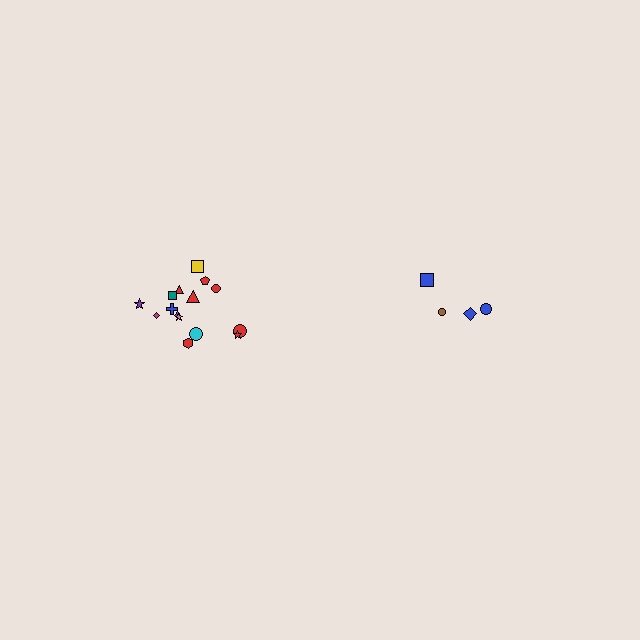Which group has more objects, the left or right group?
The left group.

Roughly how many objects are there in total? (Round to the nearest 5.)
Roughly 20 objects in total.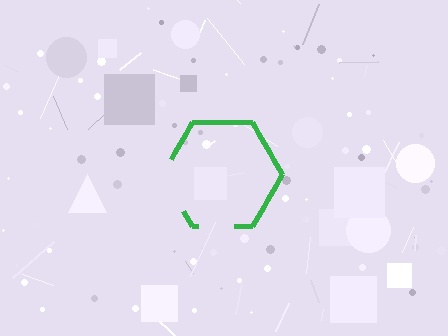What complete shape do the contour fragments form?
The contour fragments form a hexagon.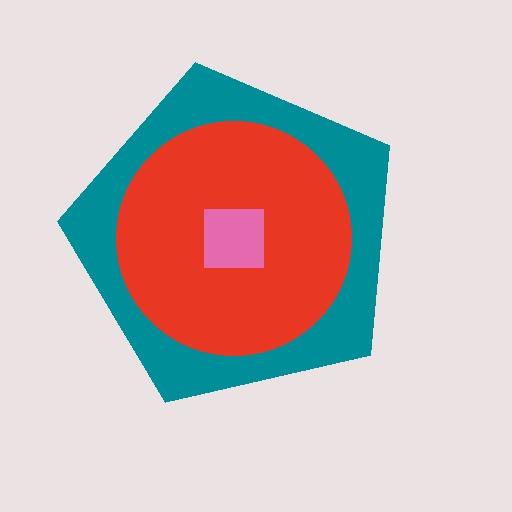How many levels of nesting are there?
3.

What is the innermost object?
The pink square.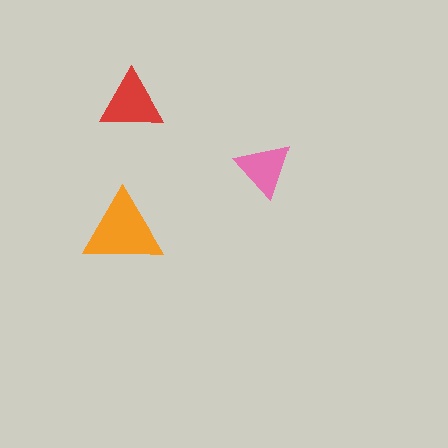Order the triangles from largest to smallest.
the orange one, the red one, the pink one.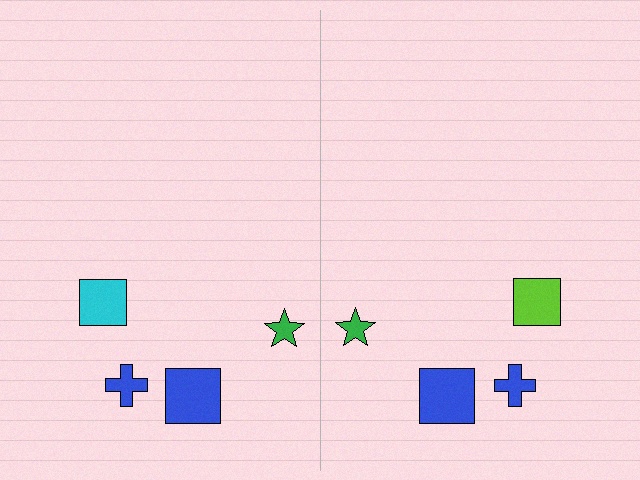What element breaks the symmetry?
The lime square on the right side breaks the symmetry — its mirror counterpart is cyan.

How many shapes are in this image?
There are 8 shapes in this image.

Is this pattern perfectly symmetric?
No, the pattern is not perfectly symmetric. The lime square on the right side breaks the symmetry — its mirror counterpart is cyan.